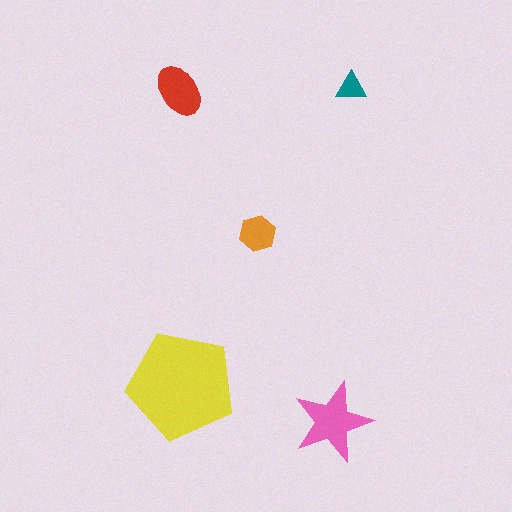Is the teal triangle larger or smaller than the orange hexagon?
Smaller.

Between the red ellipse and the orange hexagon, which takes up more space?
The red ellipse.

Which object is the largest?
The yellow pentagon.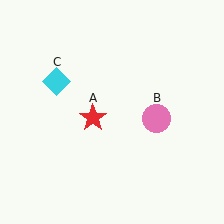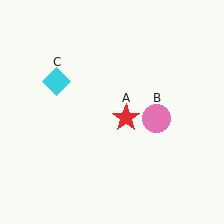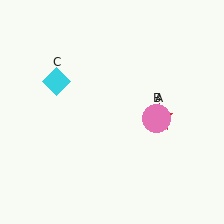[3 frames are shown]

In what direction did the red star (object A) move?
The red star (object A) moved right.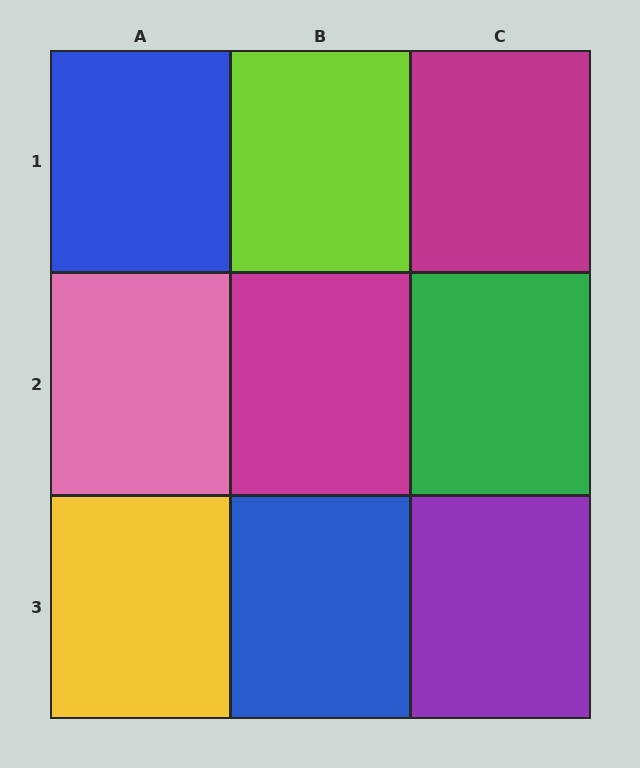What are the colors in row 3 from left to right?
Yellow, blue, purple.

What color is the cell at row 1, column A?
Blue.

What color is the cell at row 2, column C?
Green.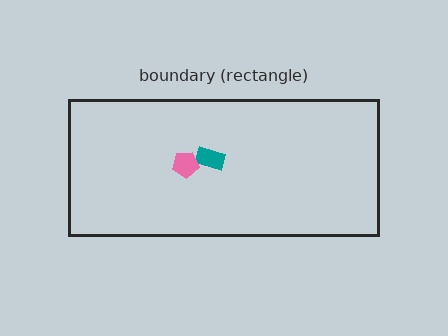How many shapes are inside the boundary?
2 inside, 0 outside.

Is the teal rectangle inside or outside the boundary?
Inside.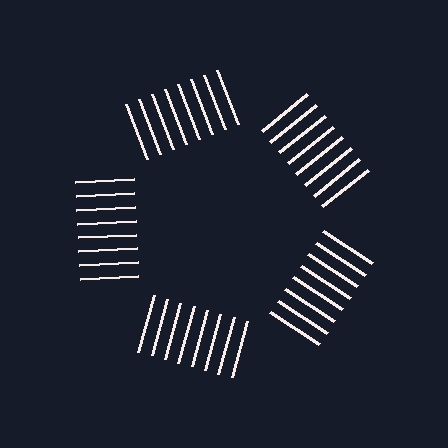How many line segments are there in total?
40 — 8 along each of the 5 edges.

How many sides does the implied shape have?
5 sides — the line-ends trace a pentagon.